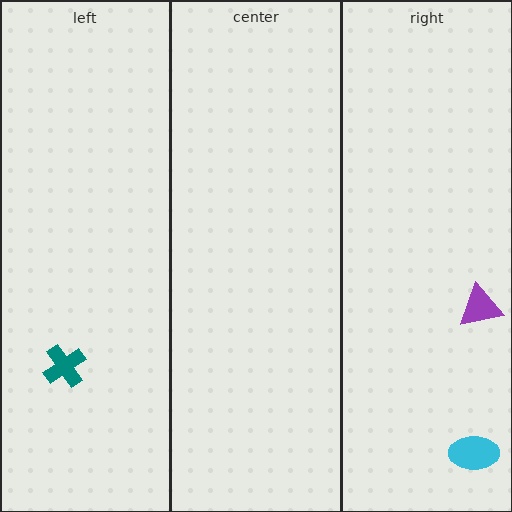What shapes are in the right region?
The cyan ellipse, the purple triangle.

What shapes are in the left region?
The teal cross.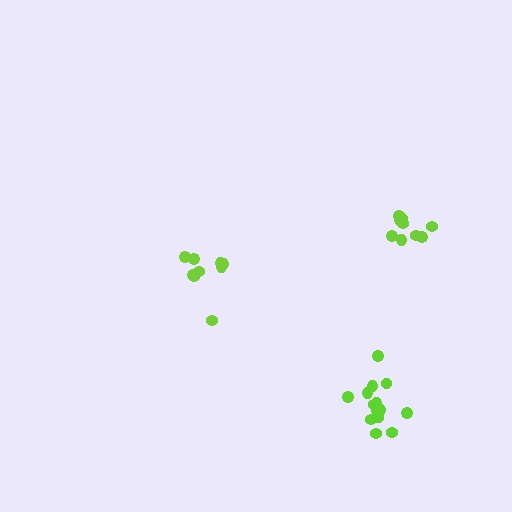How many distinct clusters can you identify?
There are 3 distinct clusters.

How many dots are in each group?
Group 1: 14 dots, Group 2: 9 dots, Group 3: 9 dots (32 total).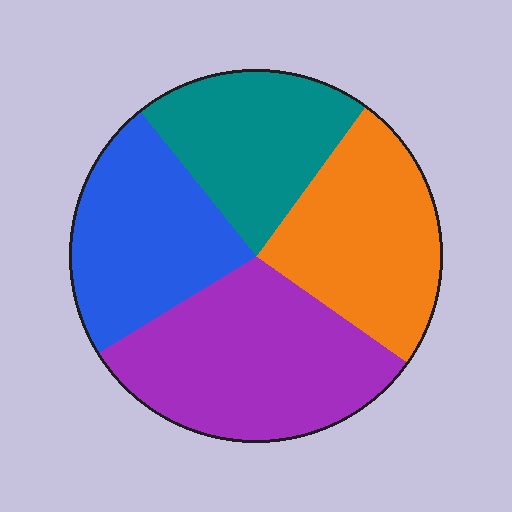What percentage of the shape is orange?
Orange covers around 25% of the shape.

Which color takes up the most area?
Purple, at roughly 30%.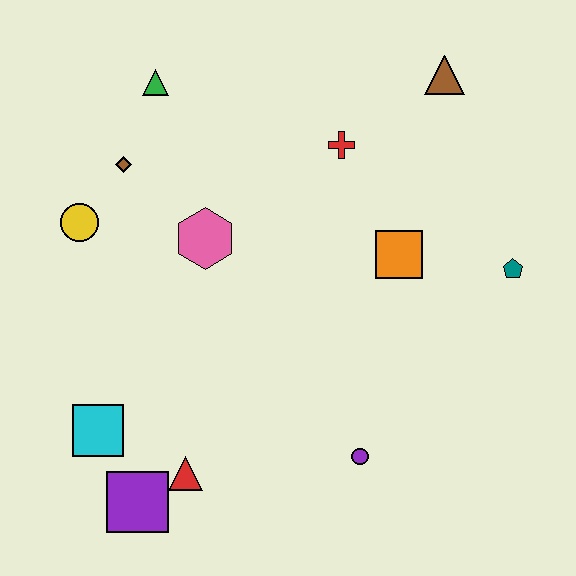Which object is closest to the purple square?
The red triangle is closest to the purple square.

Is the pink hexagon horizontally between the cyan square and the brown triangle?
Yes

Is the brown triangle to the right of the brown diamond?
Yes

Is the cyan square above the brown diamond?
No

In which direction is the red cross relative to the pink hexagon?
The red cross is to the right of the pink hexagon.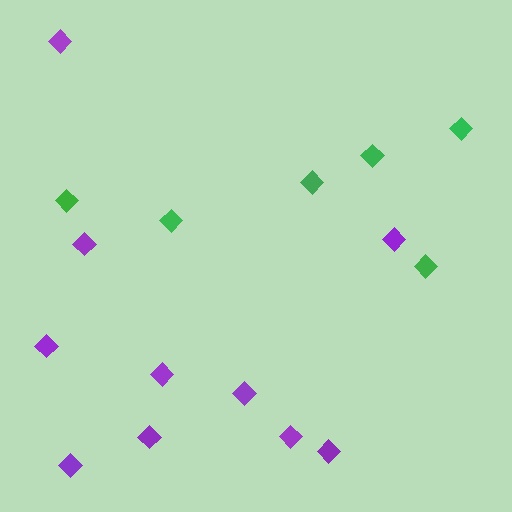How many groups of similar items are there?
There are 2 groups: one group of purple diamonds (10) and one group of green diamonds (6).